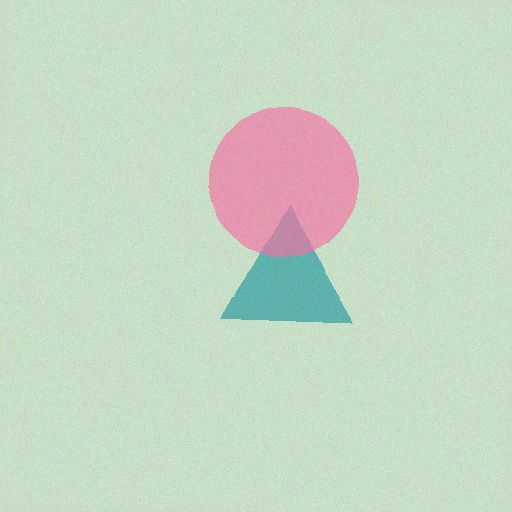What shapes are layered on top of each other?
The layered shapes are: a teal triangle, a pink circle.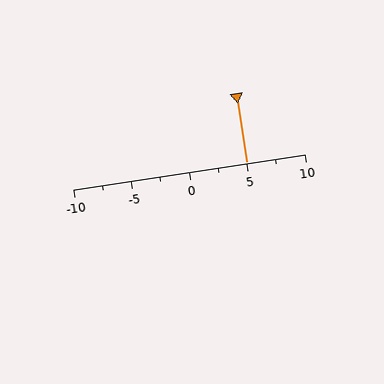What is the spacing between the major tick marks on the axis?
The major ticks are spaced 5 apart.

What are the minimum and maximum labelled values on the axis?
The axis runs from -10 to 10.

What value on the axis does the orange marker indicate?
The marker indicates approximately 5.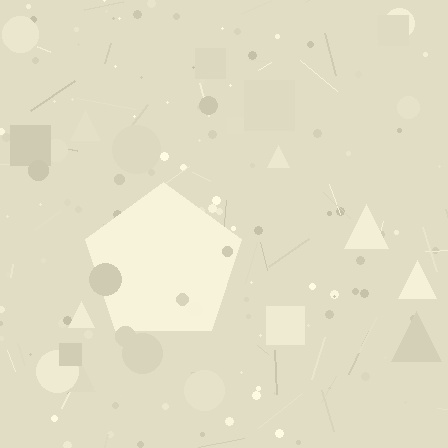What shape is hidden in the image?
A pentagon is hidden in the image.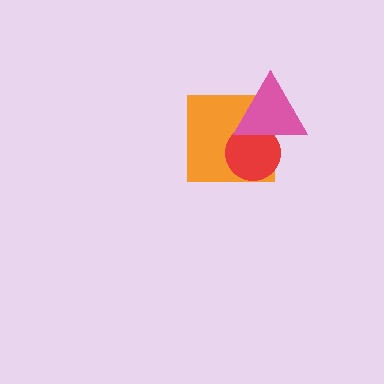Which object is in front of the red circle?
The pink triangle is in front of the red circle.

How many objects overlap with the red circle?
2 objects overlap with the red circle.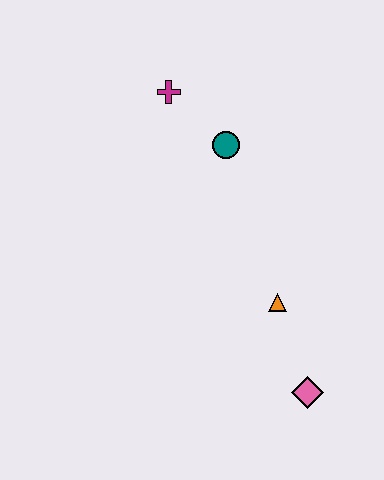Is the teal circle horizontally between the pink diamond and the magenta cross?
Yes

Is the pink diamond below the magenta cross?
Yes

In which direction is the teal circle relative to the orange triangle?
The teal circle is above the orange triangle.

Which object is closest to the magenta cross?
The teal circle is closest to the magenta cross.